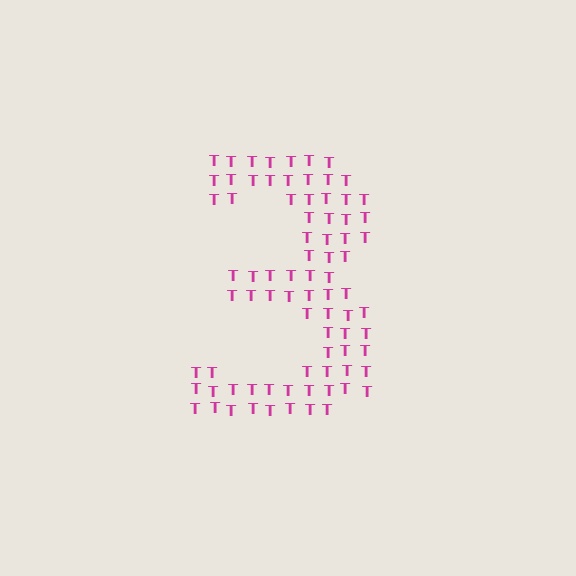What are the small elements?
The small elements are letter T's.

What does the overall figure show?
The overall figure shows the digit 3.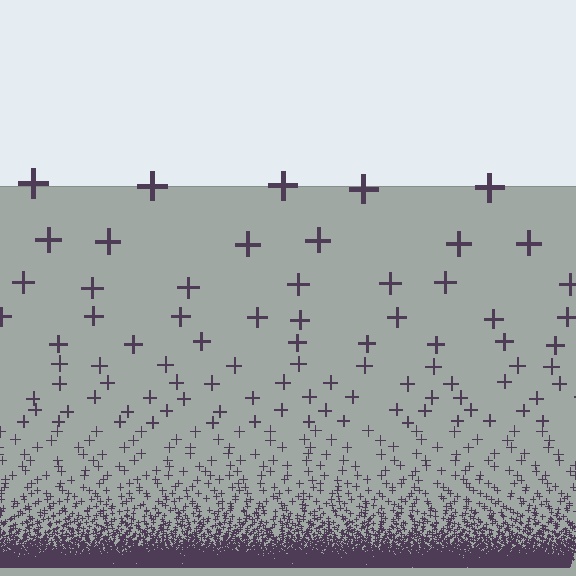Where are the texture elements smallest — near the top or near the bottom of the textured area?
Near the bottom.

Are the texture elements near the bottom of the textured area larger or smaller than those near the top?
Smaller. The gradient is inverted — elements near the bottom are smaller and denser.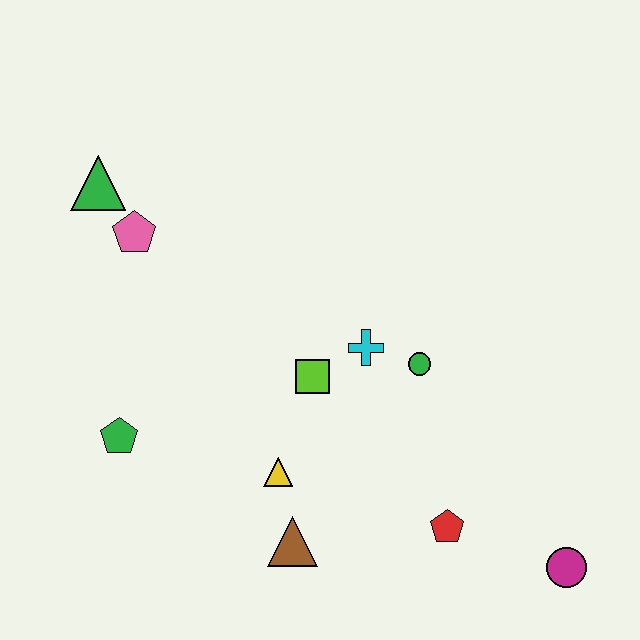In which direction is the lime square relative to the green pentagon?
The lime square is to the right of the green pentagon.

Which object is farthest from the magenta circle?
The green triangle is farthest from the magenta circle.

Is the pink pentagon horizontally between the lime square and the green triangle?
Yes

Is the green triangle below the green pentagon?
No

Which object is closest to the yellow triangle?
The brown triangle is closest to the yellow triangle.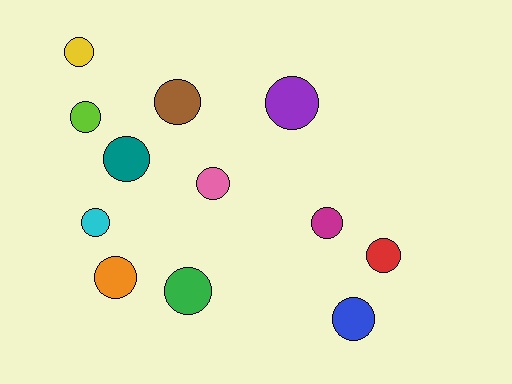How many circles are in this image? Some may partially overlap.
There are 12 circles.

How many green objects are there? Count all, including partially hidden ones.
There is 1 green object.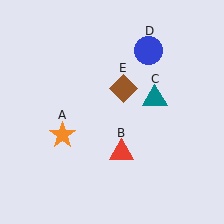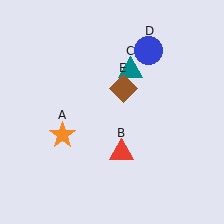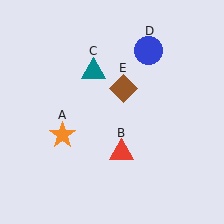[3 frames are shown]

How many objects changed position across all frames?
1 object changed position: teal triangle (object C).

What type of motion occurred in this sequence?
The teal triangle (object C) rotated counterclockwise around the center of the scene.